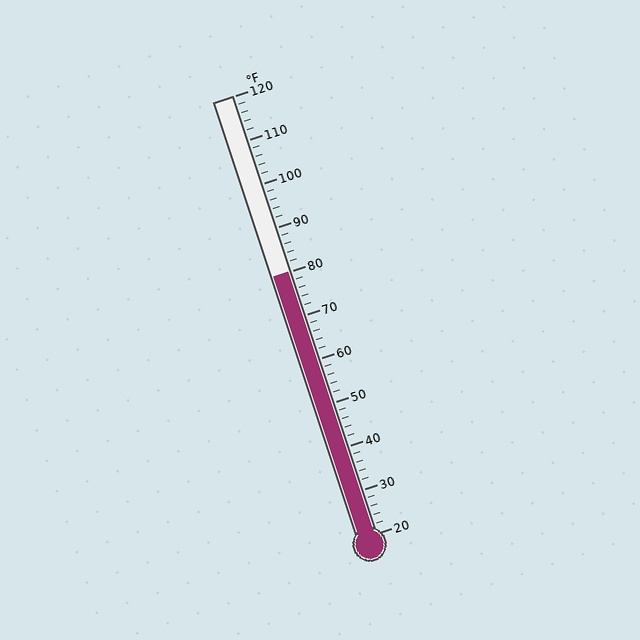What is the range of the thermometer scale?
The thermometer scale ranges from 20°F to 120°F.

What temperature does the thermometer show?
The thermometer shows approximately 80°F.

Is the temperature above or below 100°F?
The temperature is below 100°F.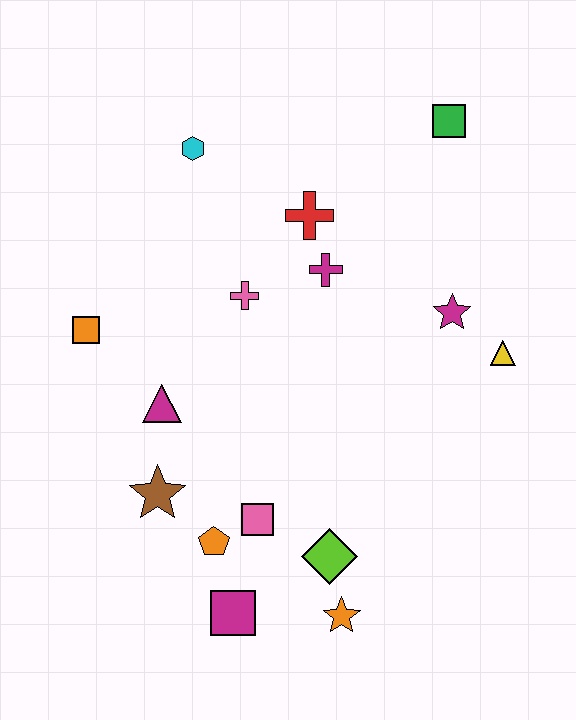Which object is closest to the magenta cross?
The red cross is closest to the magenta cross.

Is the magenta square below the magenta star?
Yes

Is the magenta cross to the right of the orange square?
Yes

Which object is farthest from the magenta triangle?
The green square is farthest from the magenta triangle.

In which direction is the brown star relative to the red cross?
The brown star is below the red cross.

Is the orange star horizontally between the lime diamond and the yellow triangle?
Yes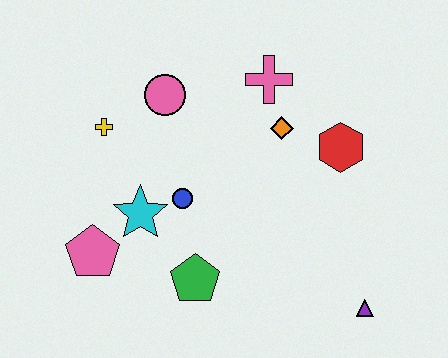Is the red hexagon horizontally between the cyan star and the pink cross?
No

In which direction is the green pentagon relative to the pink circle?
The green pentagon is below the pink circle.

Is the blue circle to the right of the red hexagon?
No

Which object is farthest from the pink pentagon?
The purple triangle is farthest from the pink pentagon.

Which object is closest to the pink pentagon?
The cyan star is closest to the pink pentagon.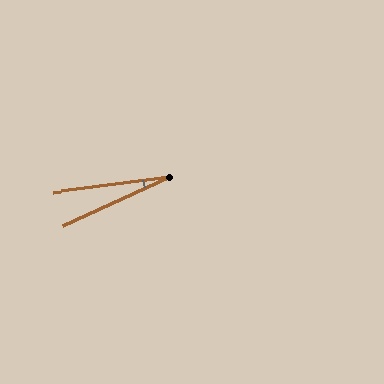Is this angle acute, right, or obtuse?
It is acute.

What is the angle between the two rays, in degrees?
Approximately 17 degrees.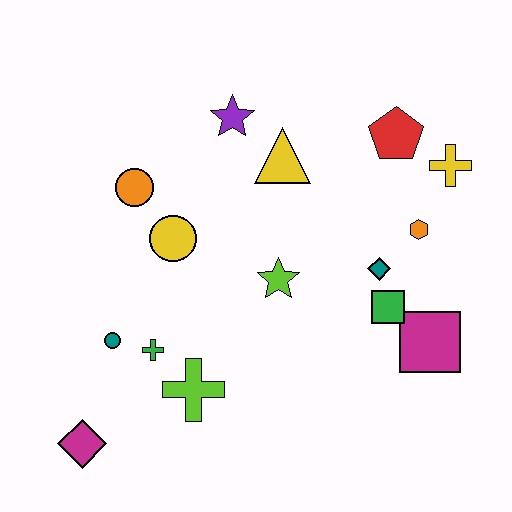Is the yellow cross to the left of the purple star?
No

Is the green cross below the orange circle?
Yes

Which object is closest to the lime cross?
The green cross is closest to the lime cross.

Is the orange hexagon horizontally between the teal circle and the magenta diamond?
No